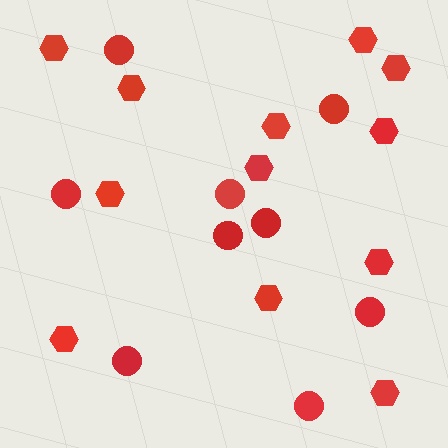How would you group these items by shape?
There are 2 groups: one group of circles (9) and one group of hexagons (12).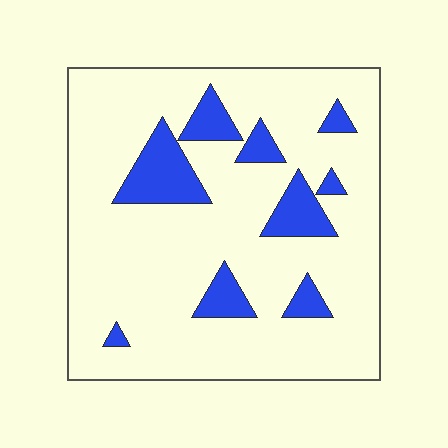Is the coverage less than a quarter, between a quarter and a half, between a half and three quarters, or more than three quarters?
Less than a quarter.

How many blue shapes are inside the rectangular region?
9.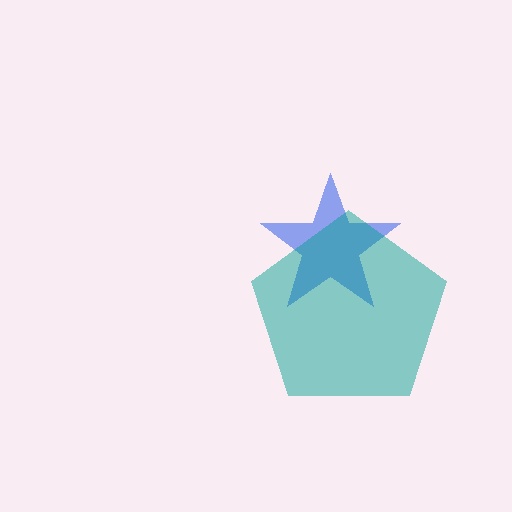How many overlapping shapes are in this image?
There are 2 overlapping shapes in the image.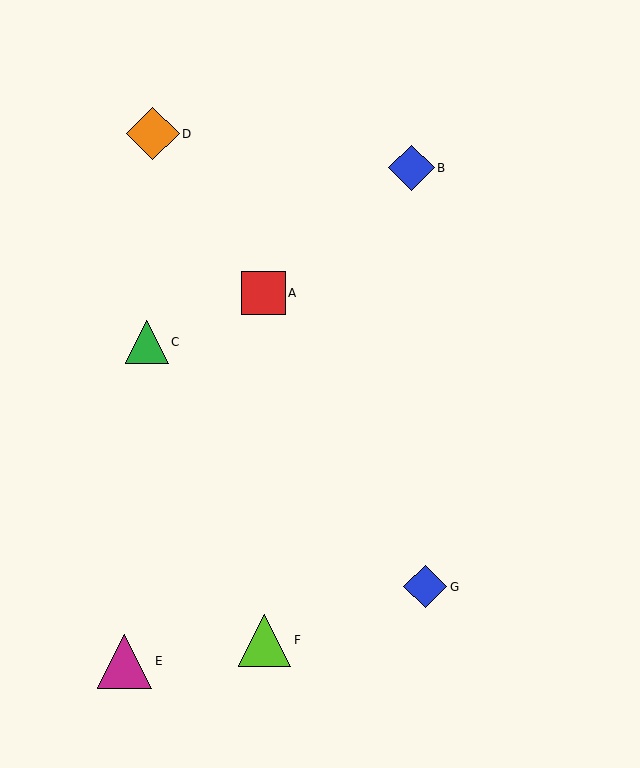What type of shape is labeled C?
Shape C is a green triangle.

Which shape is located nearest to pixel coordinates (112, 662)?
The magenta triangle (labeled E) at (125, 661) is nearest to that location.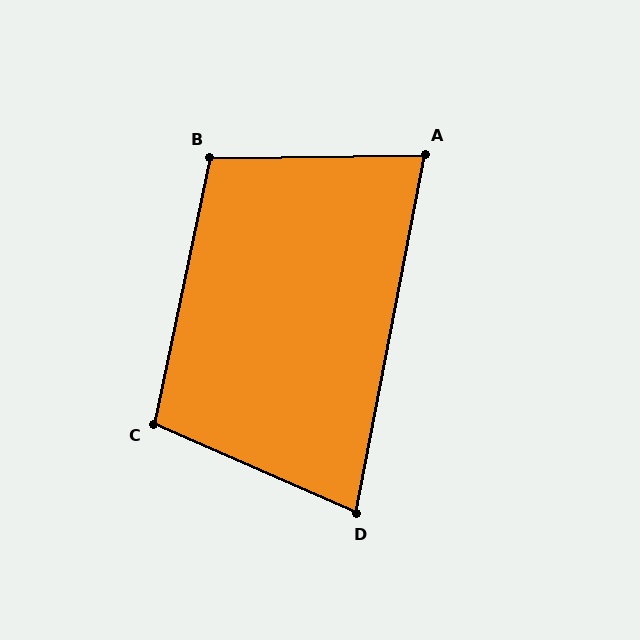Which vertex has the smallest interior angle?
D, at approximately 77 degrees.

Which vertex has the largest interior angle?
B, at approximately 103 degrees.